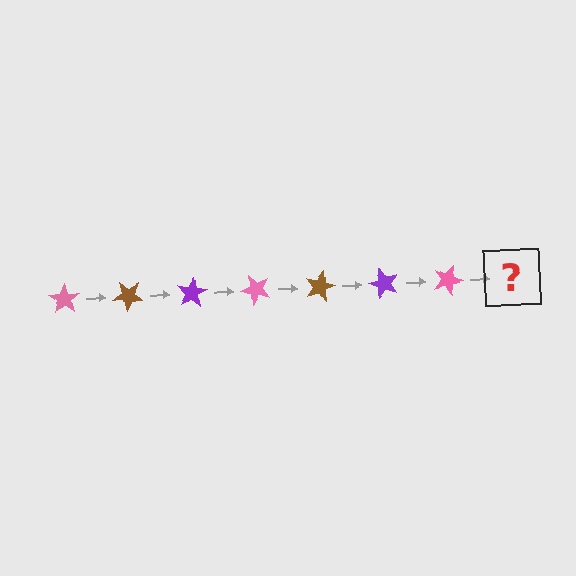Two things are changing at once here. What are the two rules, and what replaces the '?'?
The two rules are that it rotates 40 degrees each step and the color cycles through pink, brown, and purple. The '?' should be a brown star, rotated 280 degrees from the start.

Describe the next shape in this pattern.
It should be a brown star, rotated 280 degrees from the start.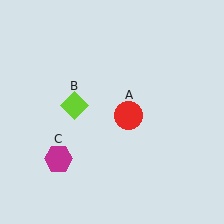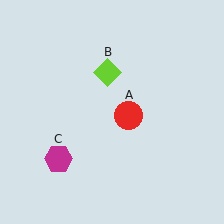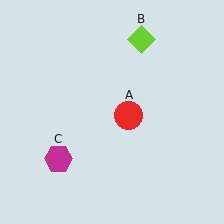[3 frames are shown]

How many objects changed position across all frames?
1 object changed position: lime diamond (object B).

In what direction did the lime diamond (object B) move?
The lime diamond (object B) moved up and to the right.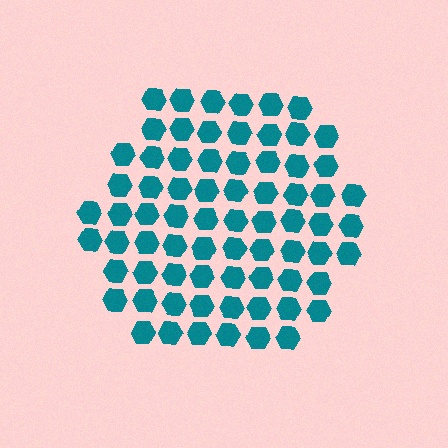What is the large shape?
The large shape is a hexagon.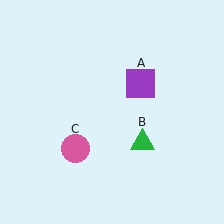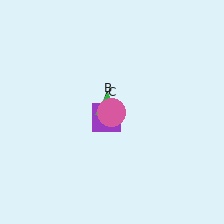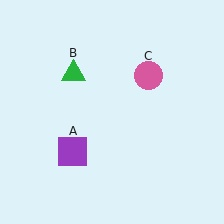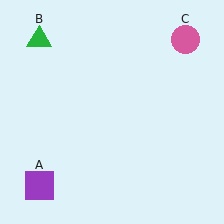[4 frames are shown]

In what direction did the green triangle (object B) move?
The green triangle (object B) moved up and to the left.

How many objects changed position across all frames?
3 objects changed position: purple square (object A), green triangle (object B), pink circle (object C).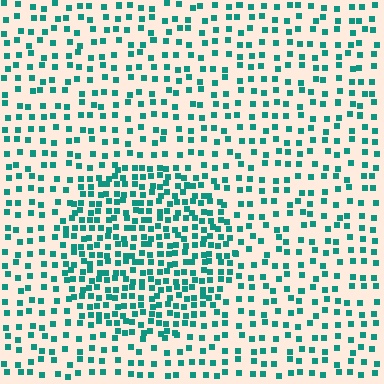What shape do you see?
I see a circle.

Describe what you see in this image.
The image contains small teal elements arranged at two different densities. A circle-shaped region is visible where the elements are more densely packed than the surrounding area.